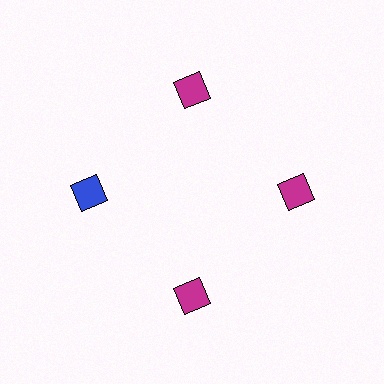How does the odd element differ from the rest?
It has a different color: blue instead of magenta.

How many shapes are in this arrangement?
There are 4 shapes arranged in a ring pattern.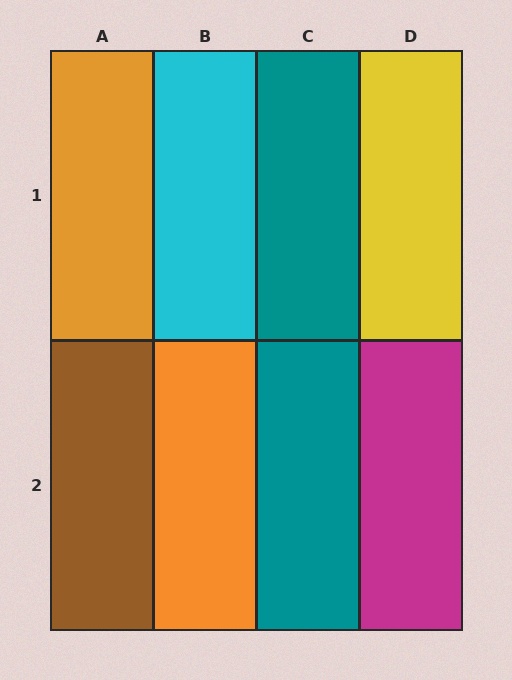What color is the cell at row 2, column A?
Brown.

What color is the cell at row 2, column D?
Magenta.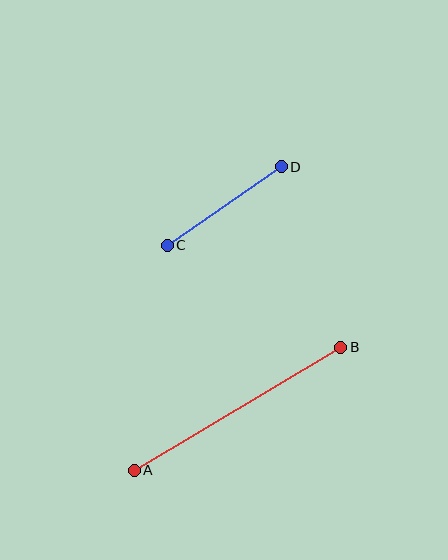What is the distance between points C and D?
The distance is approximately 138 pixels.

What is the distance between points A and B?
The distance is approximately 240 pixels.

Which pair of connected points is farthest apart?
Points A and B are farthest apart.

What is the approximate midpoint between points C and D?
The midpoint is at approximately (224, 206) pixels.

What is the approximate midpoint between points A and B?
The midpoint is at approximately (238, 409) pixels.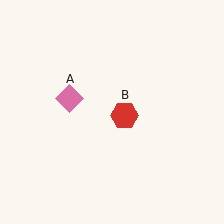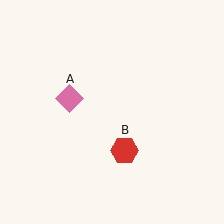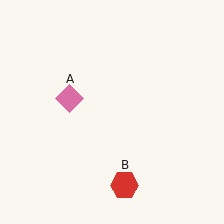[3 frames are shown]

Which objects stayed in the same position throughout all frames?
Pink diamond (object A) remained stationary.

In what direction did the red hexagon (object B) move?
The red hexagon (object B) moved down.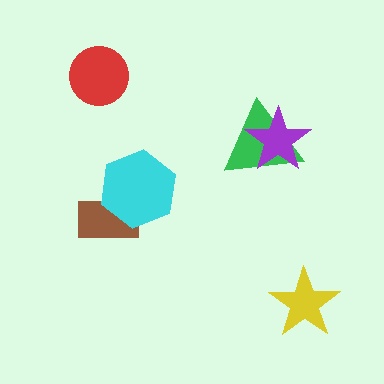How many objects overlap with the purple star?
1 object overlaps with the purple star.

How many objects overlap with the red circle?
0 objects overlap with the red circle.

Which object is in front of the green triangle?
The purple star is in front of the green triangle.